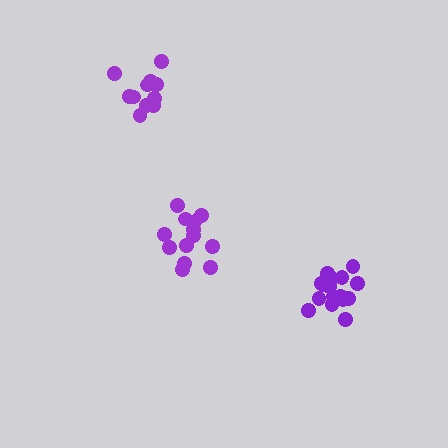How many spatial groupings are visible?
There are 3 spatial groupings.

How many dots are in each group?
Group 1: 16 dots, Group 2: 11 dots, Group 3: 13 dots (40 total).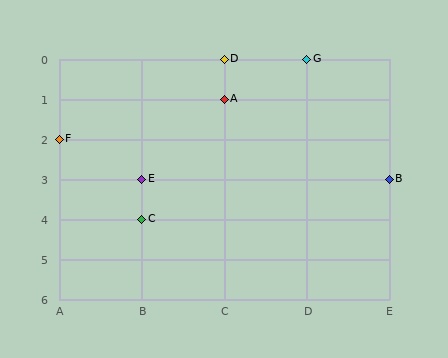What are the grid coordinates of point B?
Point B is at grid coordinates (E, 3).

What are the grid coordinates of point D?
Point D is at grid coordinates (C, 0).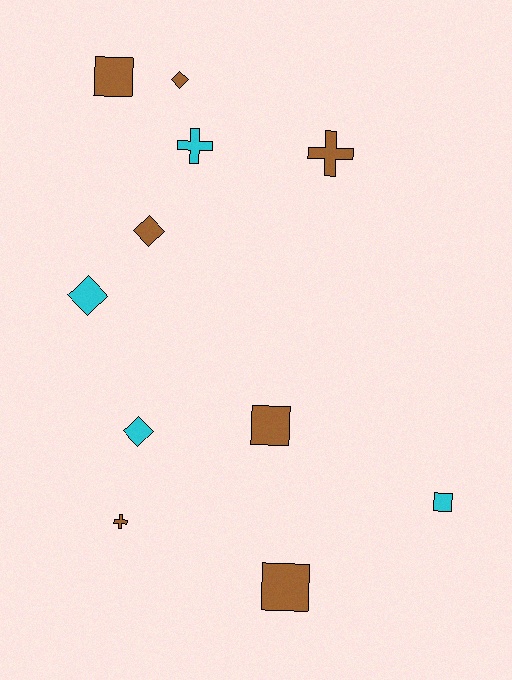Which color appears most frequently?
Brown, with 7 objects.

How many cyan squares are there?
There is 1 cyan square.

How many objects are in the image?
There are 11 objects.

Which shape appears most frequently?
Diamond, with 4 objects.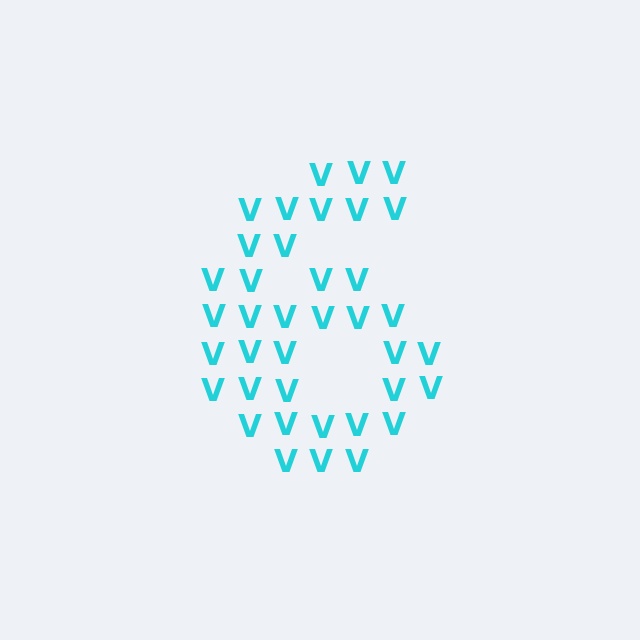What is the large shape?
The large shape is the digit 6.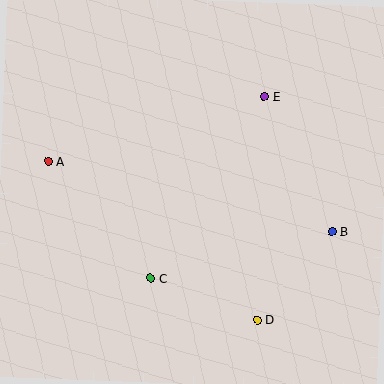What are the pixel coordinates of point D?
Point D is at (257, 320).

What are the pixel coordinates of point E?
Point E is at (264, 96).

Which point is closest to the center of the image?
Point C at (151, 278) is closest to the center.